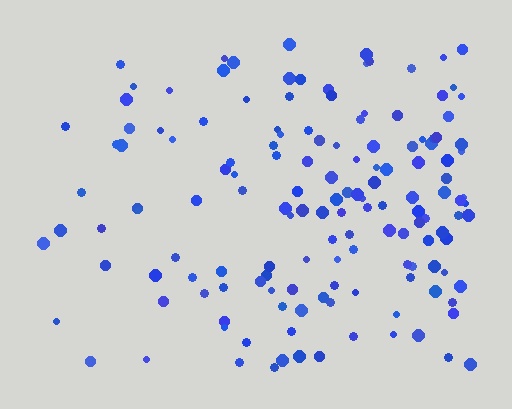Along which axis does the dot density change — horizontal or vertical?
Horizontal.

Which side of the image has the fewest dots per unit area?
The left.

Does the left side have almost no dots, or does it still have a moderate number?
Still a moderate number, just noticeably fewer than the right.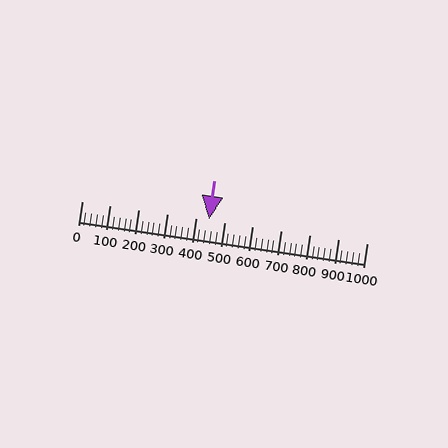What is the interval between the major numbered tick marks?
The major tick marks are spaced 100 units apart.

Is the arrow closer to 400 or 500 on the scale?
The arrow is closer to 400.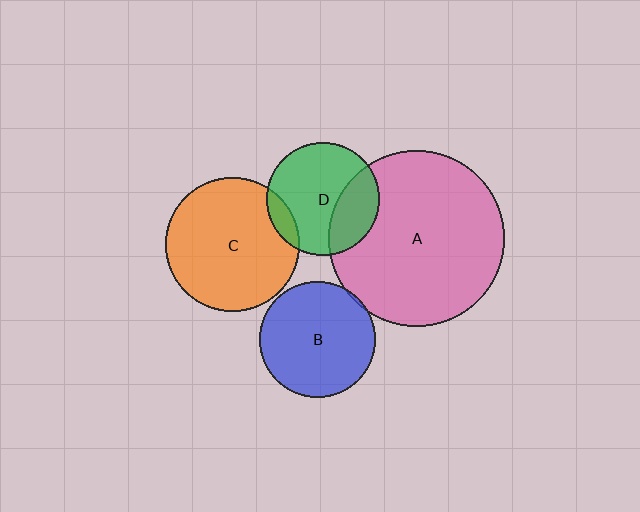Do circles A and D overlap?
Yes.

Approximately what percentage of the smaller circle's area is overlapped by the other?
Approximately 30%.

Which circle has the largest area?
Circle A (pink).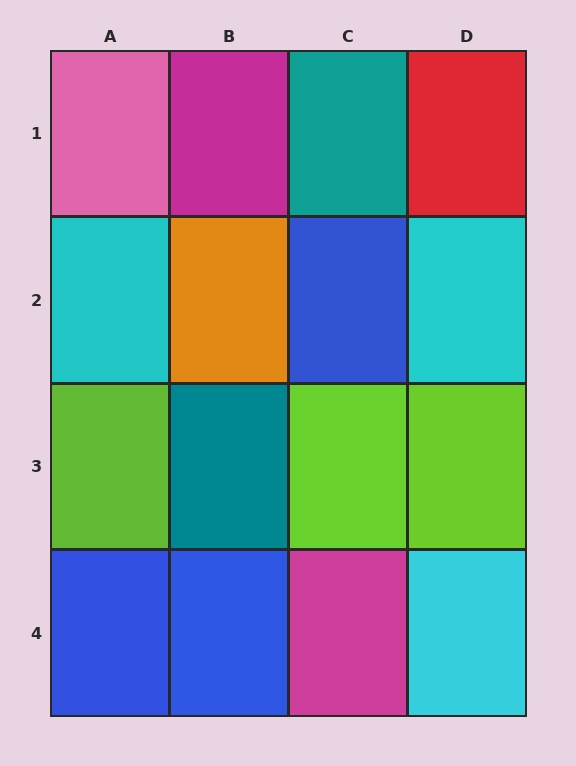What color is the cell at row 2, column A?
Cyan.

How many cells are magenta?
2 cells are magenta.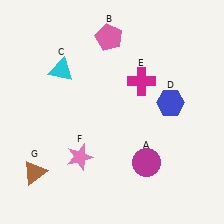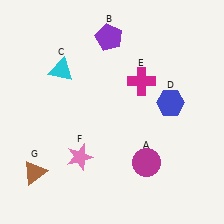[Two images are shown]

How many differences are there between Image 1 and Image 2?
There is 1 difference between the two images.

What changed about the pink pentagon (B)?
In Image 1, B is pink. In Image 2, it changed to purple.